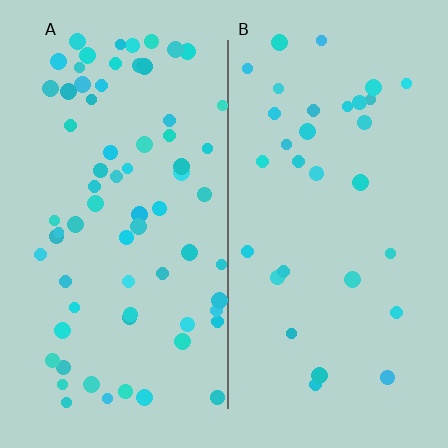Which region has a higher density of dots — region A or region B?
A (the left).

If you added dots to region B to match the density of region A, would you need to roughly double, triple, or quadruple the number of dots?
Approximately double.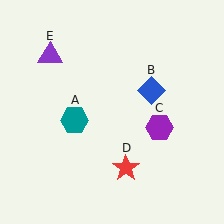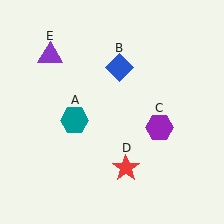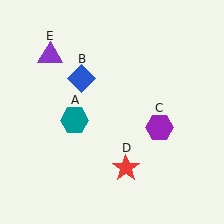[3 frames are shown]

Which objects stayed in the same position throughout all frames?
Teal hexagon (object A) and purple hexagon (object C) and red star (object D) and purple triangle (object E) remained stationary.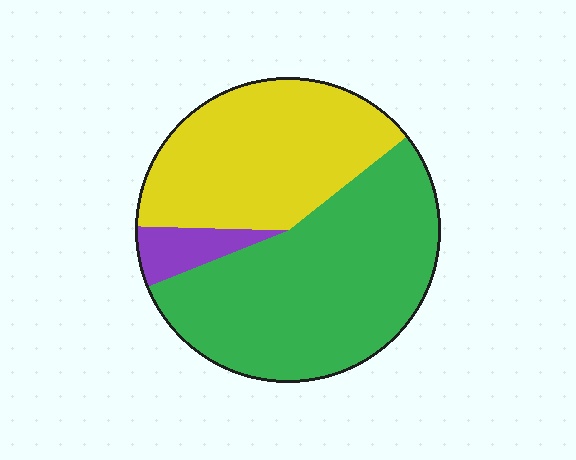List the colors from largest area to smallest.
From largest to smallest: green, yellow, purple.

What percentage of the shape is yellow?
Yellow takes up about two fifths (2/5) of the shape.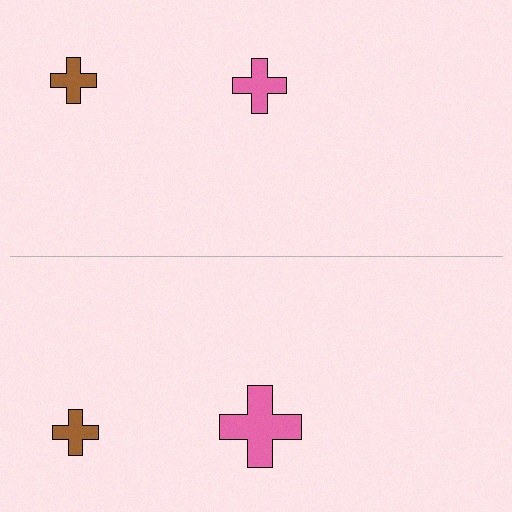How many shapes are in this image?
There are 4 shapes in this image.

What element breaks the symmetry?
The pink cross on the bottom side has a different size than its mirror counterpart.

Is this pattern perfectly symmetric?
No, the pattern is not perfectly symmetric. The pink cross on the bottom side has a different size than its mirror counterpart.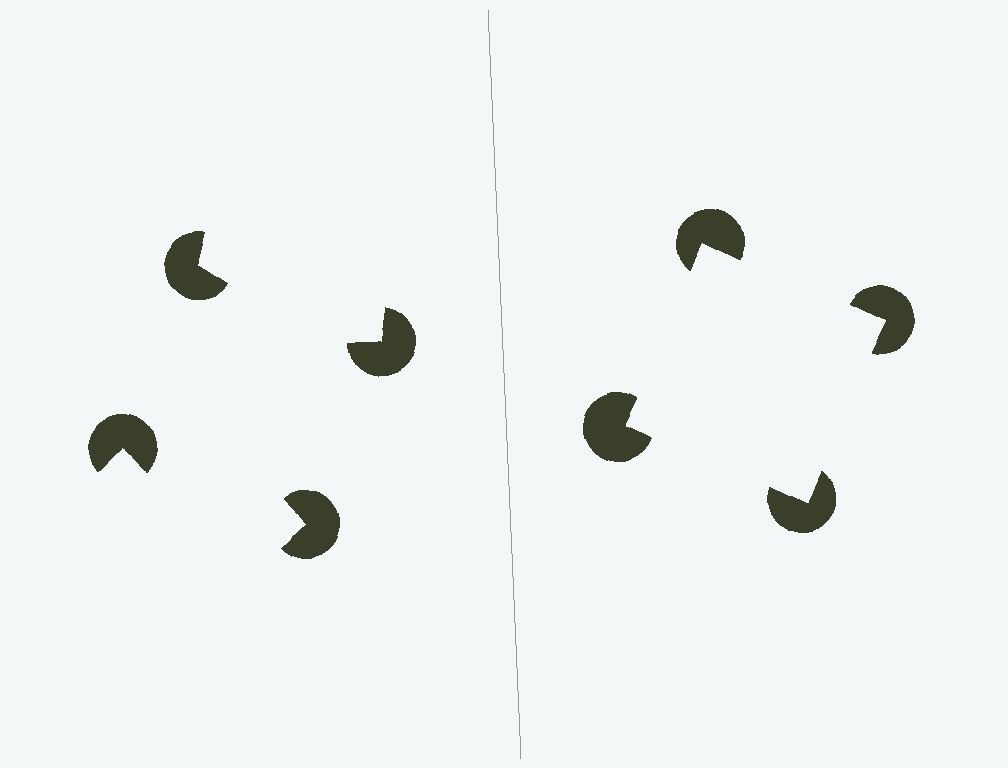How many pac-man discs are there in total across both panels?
8 — 4 on each side.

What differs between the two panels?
The pac-man discs are positioned identically on both sides; only the wedge orientations differ. On the right they align to a square; on the left they are misaligned.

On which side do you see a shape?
An illusory square appears on the right side. On the left side the wedge cuts are rotated, so no coherent shape forms.